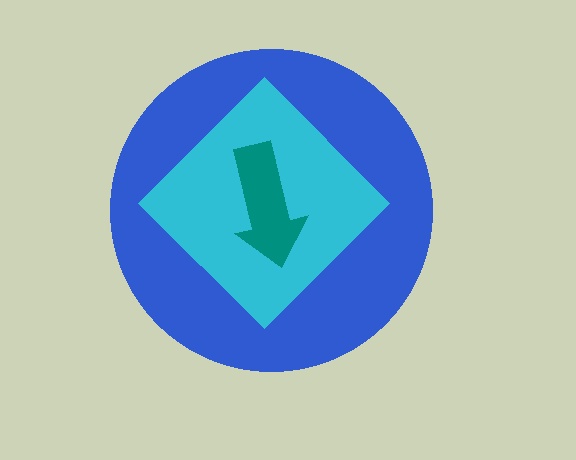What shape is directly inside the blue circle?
The cyan diamond.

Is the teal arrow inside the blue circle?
Yes.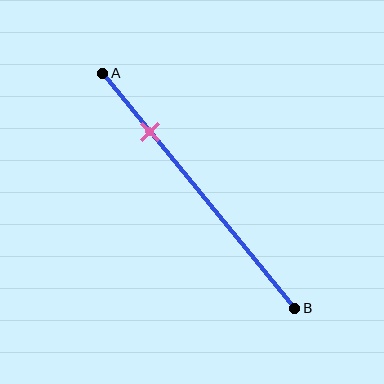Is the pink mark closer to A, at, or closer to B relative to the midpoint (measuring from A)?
The pink mark is closer to point A than the midpoint of segment AB.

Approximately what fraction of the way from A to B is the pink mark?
The pink mark is approximately 25% of the way from A to B.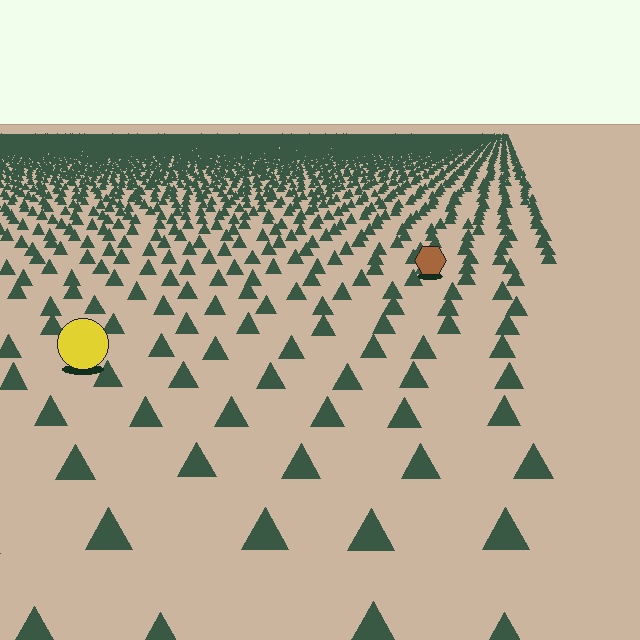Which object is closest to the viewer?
The yellow circle is closest. The texture marks near it are larger and more spread out.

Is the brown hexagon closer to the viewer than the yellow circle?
No. The yellow circle is closer — you can tell from the texture gradient: the ground texture is coarser near it.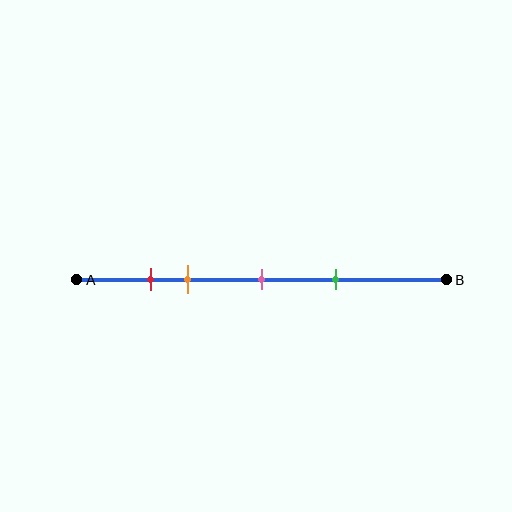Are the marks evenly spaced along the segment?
No, the marks are not evenly spaced.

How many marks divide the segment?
There are 4 marks dividing the segment.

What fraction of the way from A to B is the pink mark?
The pink mark is approximately 50% (0.5) of the way from A to B.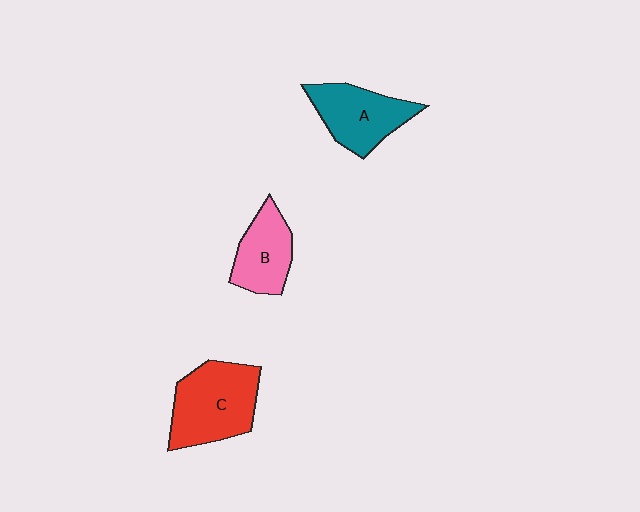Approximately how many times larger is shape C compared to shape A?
Approximately 1.2 times.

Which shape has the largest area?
Shape C (red).